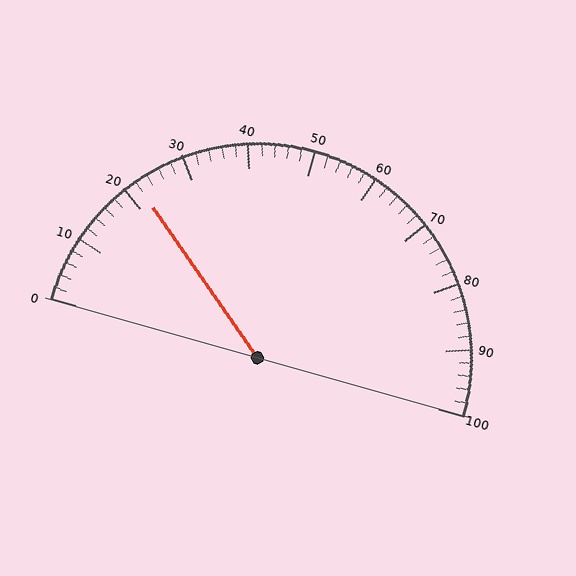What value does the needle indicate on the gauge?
The needle indicates approximately 22.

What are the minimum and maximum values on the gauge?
The gauge ranges from 0 to 100.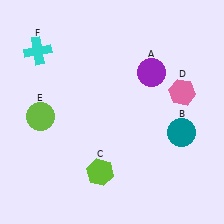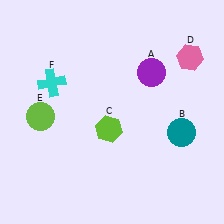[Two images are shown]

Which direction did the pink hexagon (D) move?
The pink hexagon (D) moved up.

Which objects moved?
The objects that moved are: the lime hexagon (C), the pink hexagon (D), the cyan cross (F).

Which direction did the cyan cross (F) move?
The cyan cross (F) moved down.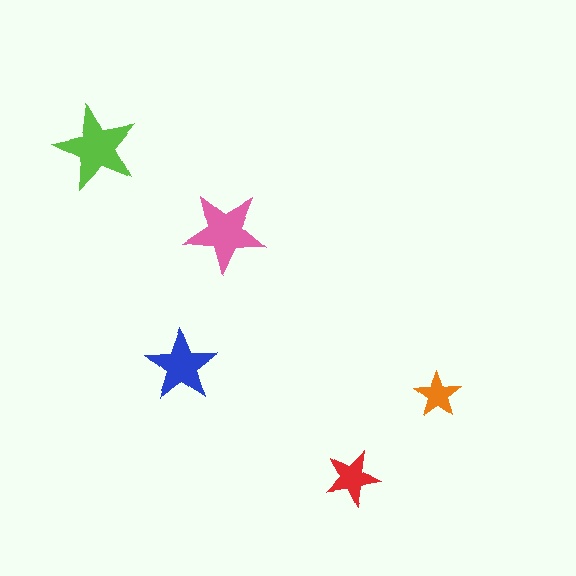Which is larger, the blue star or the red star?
The blue one.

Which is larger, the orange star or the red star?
The red one.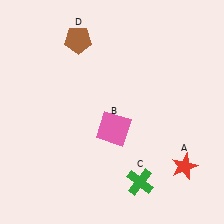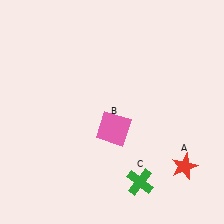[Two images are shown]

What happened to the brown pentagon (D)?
The brown pentagon (D) was removed in Image 2. It was in the top-left area of Image 1.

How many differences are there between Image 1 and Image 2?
There is 1 difference between the two images.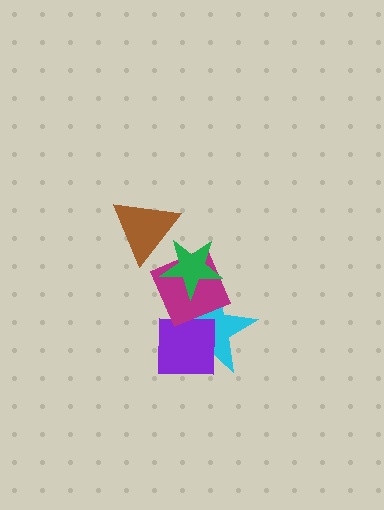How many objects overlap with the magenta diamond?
3 objects overlap with the magenta diamond.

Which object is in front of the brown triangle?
The green star is in front of the brown triangle.